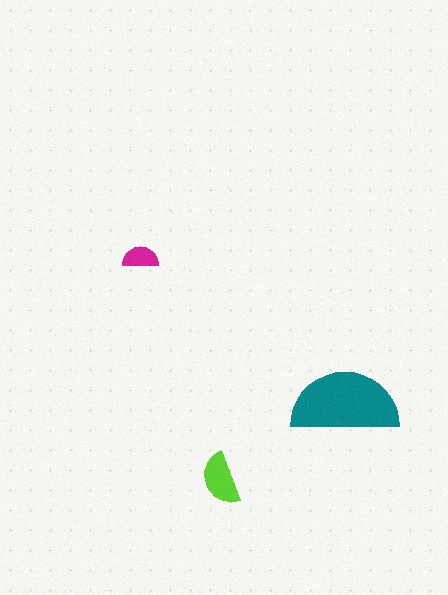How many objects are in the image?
There are 3 objects in the image.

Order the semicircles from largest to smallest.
the teal one, the lime one, the magenta one.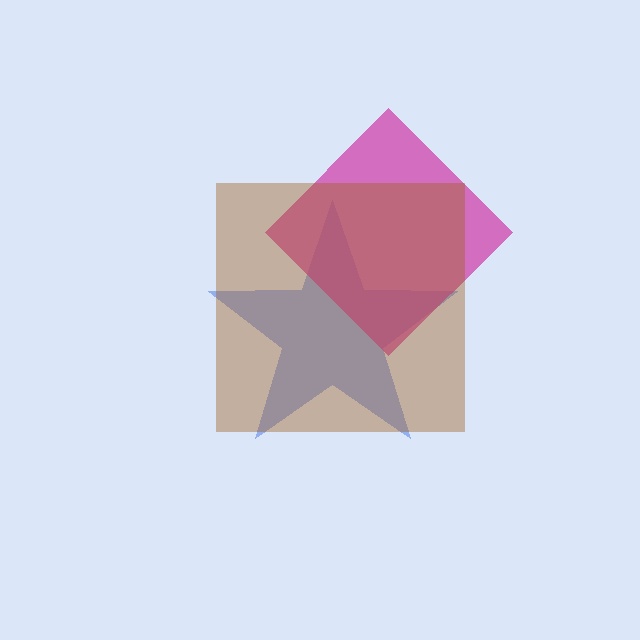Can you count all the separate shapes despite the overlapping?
Yes, there are 3 separate shapes.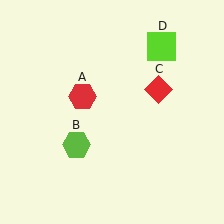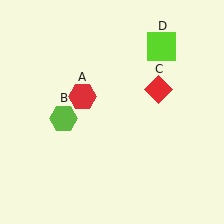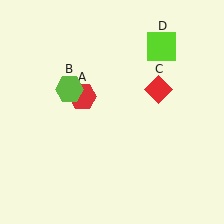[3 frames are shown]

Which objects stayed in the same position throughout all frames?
Red hexagon (object A) and red diamond (object C) and lime square (object D) remained stationary.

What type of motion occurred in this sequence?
The lime hexagon (object B) rotated clockwise around the center of the scene.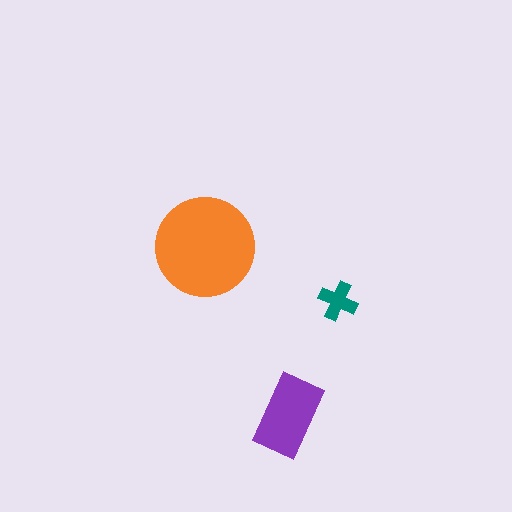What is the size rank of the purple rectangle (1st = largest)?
2nd.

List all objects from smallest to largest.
The teal cross, the purple rectangle, the orange circle.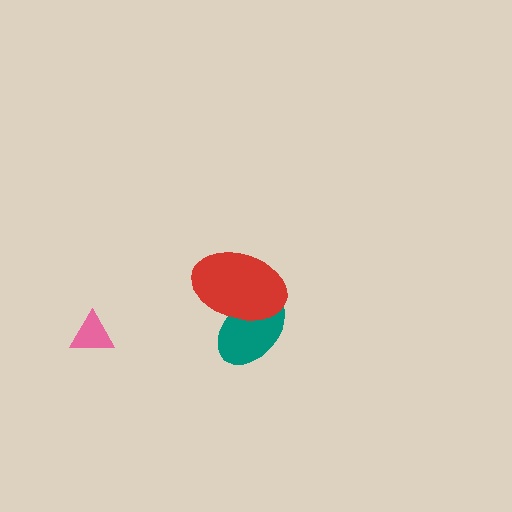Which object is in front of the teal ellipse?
The red ellipse is in front of the teal ellipse.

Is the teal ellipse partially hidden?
Yes, it is partially covered by another shape.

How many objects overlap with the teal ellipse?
1 object overlaps with the teal ellipse.